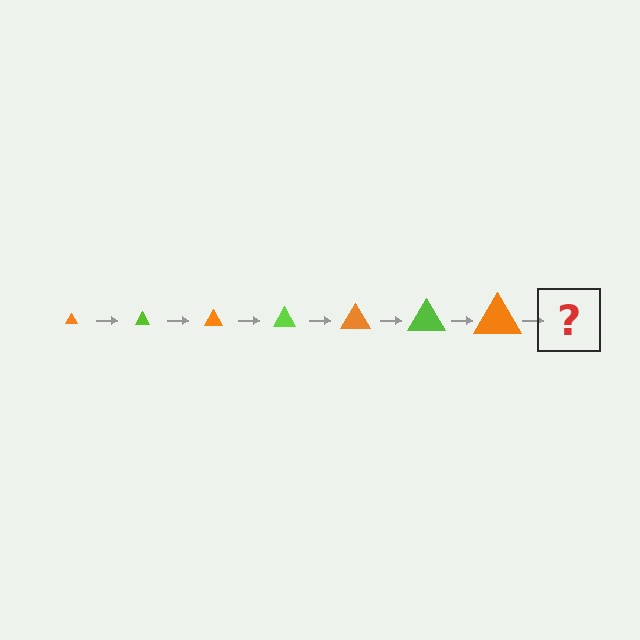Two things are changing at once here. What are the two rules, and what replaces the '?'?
The two rules are that the triangle grows larger each step and the color cycles through orange and lime. The '?' should be a lime triangle, larger than the previous one.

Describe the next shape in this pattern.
It should be a lime triangle, larger than the previous one.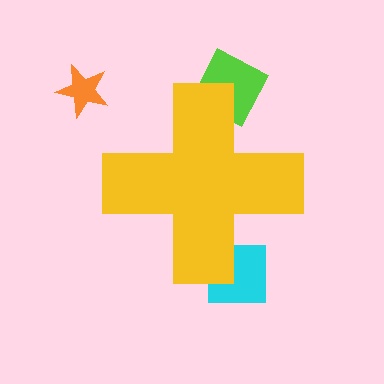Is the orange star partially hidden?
No, the orange star is fully visible.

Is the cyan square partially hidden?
Yes, the cyan square is partially hidden behind the yellow cross.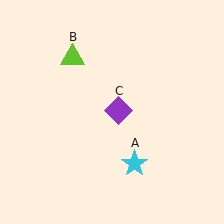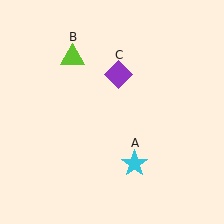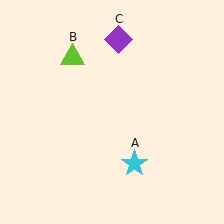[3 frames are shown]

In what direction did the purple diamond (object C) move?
The purple diamond (object C) moved up.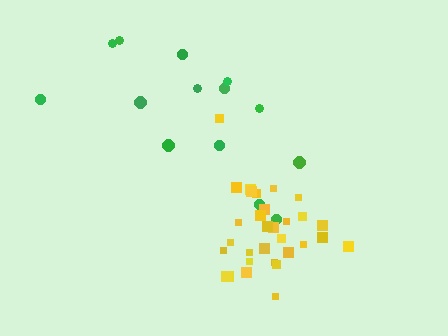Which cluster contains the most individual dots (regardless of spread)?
Yellow (31).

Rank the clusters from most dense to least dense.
yellow, green.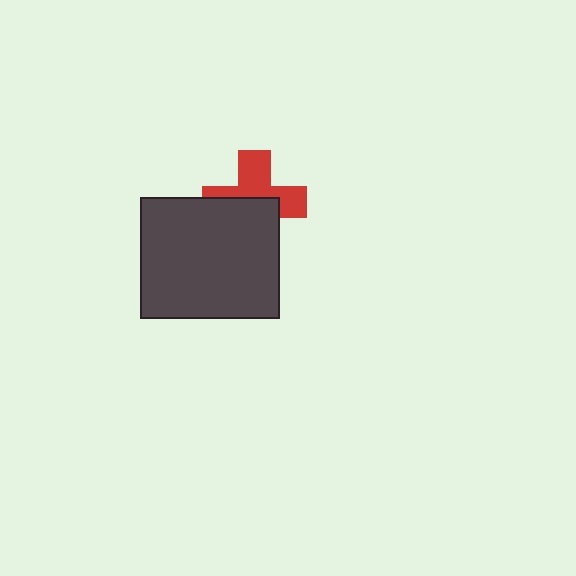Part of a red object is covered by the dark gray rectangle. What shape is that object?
It is a cross.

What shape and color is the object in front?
The object in front is a dark gray rectangle.